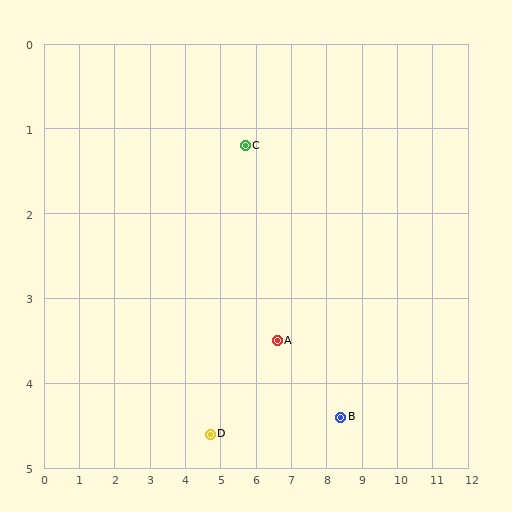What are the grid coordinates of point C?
Point C is at approximately (5.7, 1.2).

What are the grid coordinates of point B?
Point B is at approximately (8.4, 4.4).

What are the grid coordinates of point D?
Point D is at approximately (4.7, 4.6).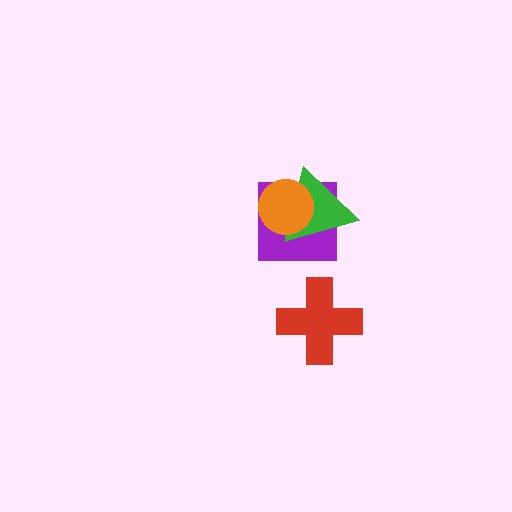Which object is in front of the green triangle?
The orange circle is in front of the green triangle.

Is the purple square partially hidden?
Yes, it is partially covered by another shape.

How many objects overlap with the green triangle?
2 objects overlap with the green triangle.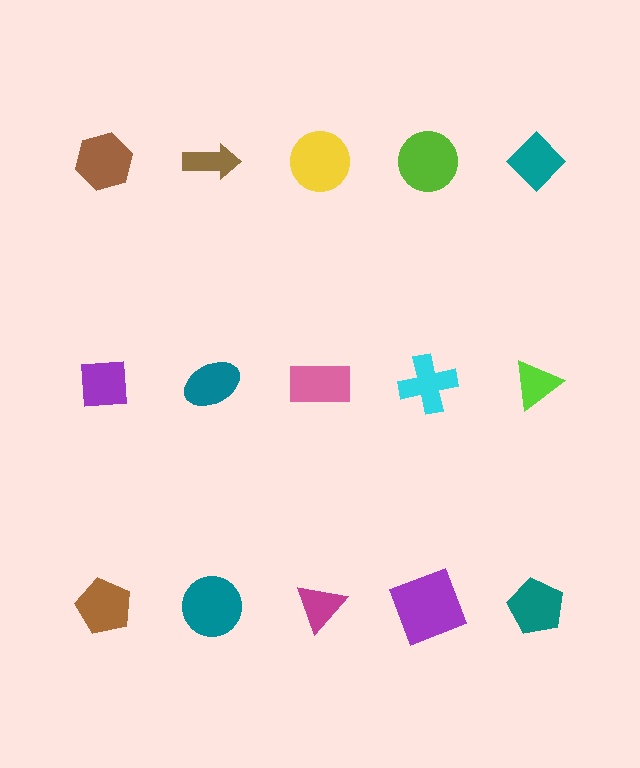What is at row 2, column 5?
A lime triangle.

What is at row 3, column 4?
A purple square.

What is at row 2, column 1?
A purple square.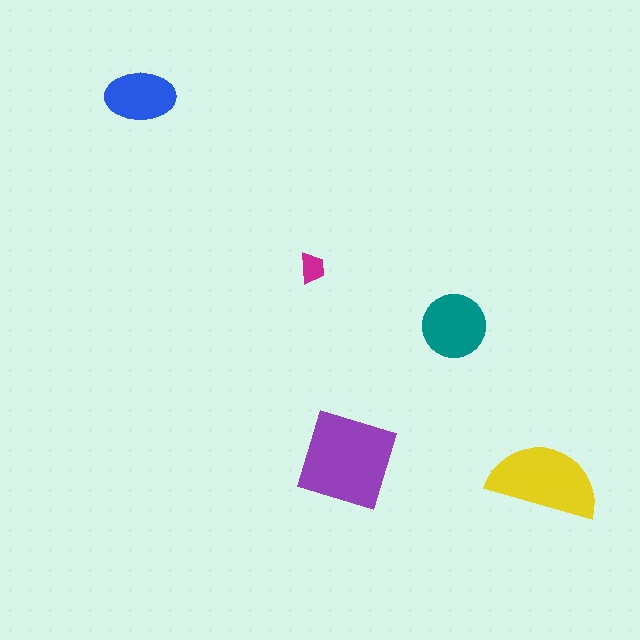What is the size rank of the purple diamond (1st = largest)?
1st.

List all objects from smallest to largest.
The magenta trapezoid, the blue ellipse, the teal circle, the yellow semicircle, the purple diamond.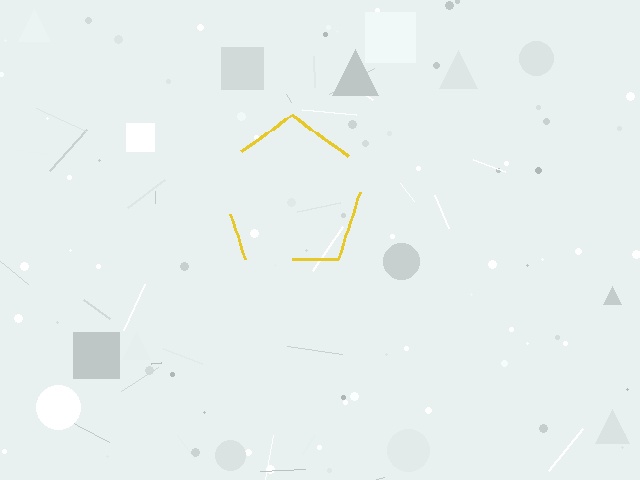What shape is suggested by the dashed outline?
The dashed outline suggests a pentagon.